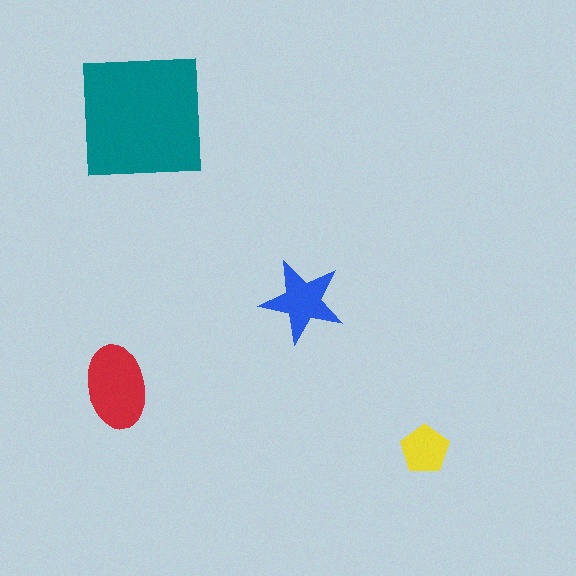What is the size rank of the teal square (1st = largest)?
1st.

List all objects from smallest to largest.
The yellow pentagon, the blue star, the red ellipse, the teal square.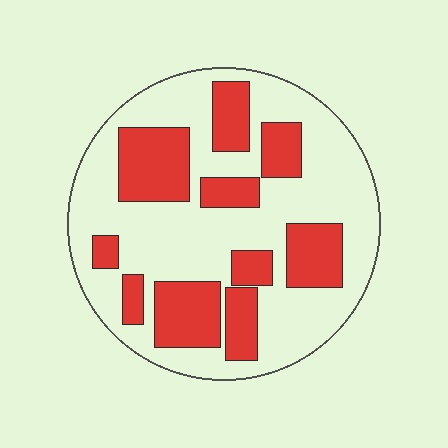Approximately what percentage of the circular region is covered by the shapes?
Approximately 35%.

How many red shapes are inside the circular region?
10.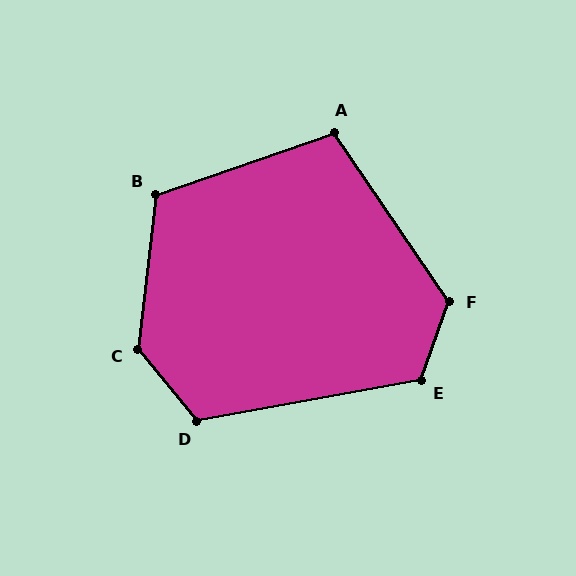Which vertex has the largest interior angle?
C, at approximately 135 degrees.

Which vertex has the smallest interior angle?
A, at approximately 105 degrees.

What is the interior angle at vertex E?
Approximately 120 degrees (obtuse).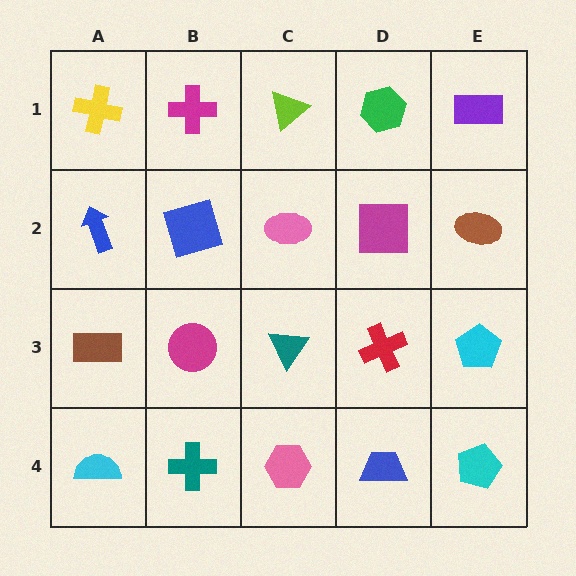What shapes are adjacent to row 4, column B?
A magenta circle (row 3, column B), a cyan semicircle (row 4, column A), a pink hexagon (row 4, column C).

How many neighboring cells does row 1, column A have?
2.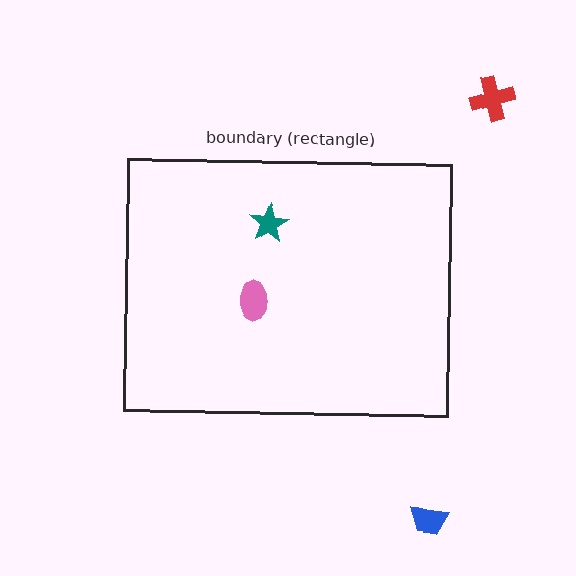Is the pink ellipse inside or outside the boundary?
Inside.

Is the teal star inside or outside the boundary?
Inside.